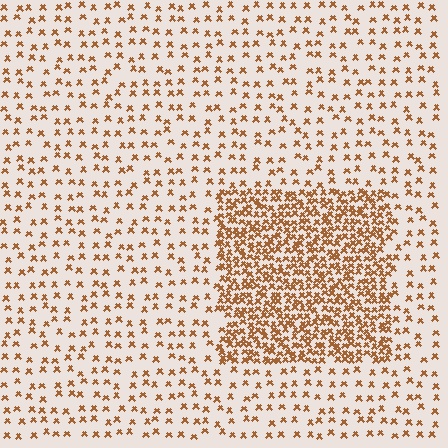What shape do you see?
I see a rectangle.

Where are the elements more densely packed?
The elements are more densely packed inside the rectangle boundary.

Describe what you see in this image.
The image contains small brown elements arranged at two different densities. A rectangle-shaped region is visible where the elements are more densely packed than the surrounding area.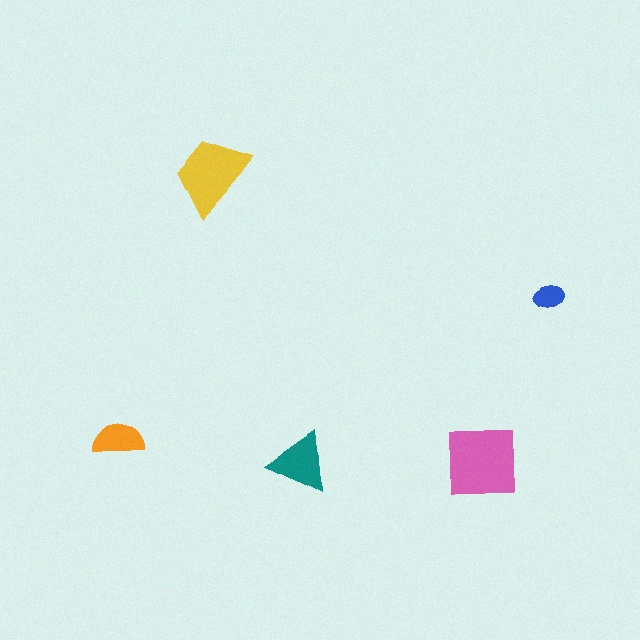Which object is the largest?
The pink square.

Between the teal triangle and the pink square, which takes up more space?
The pink square.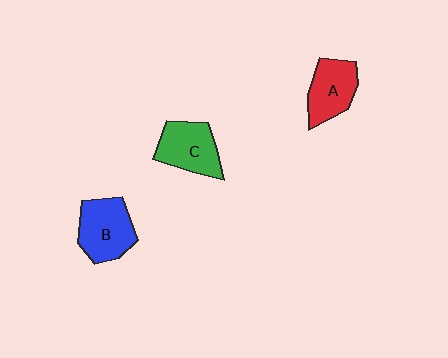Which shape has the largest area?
Shape B (blue).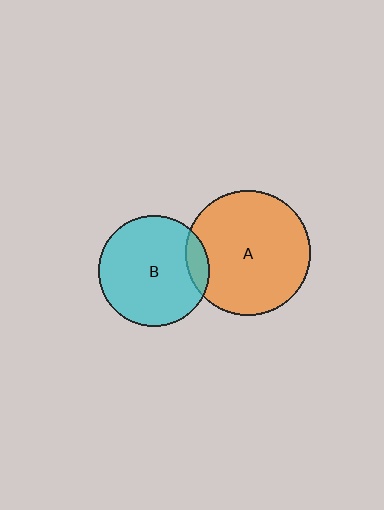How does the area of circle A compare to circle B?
Approximately 1.3 times.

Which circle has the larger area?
Circle A (orange).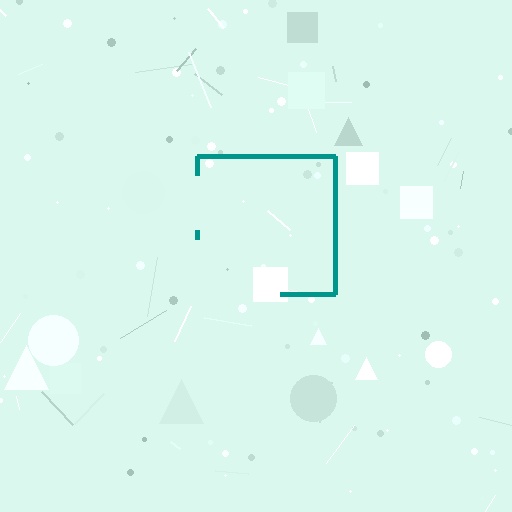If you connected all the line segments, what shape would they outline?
They would outline a square.